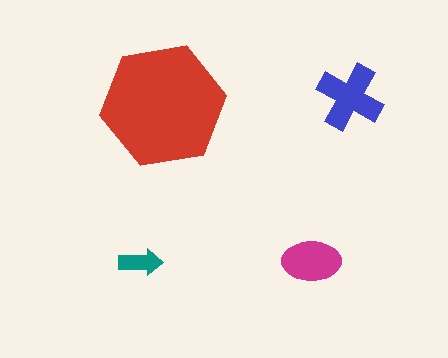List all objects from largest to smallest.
The red hexagon, the blue cross, the magenta ellipse, the teal arrow.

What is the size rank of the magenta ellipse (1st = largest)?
3rd.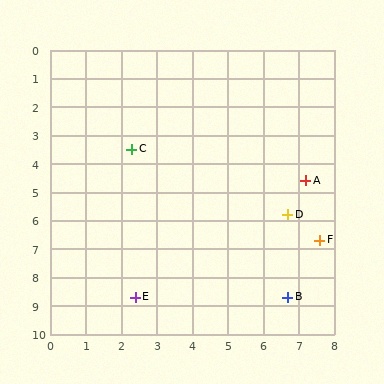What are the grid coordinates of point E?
Point E is at approximately (2.4, 8.7).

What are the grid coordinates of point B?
Point B is at approximately (6.7, 8.7).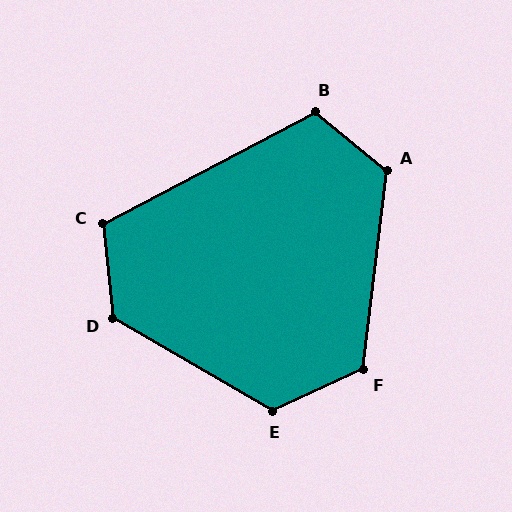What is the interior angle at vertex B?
Approximately 112 degrees (obtuse).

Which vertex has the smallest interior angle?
C, at approximately 112 degrees.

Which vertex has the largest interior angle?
D, at approximately 126 degrees.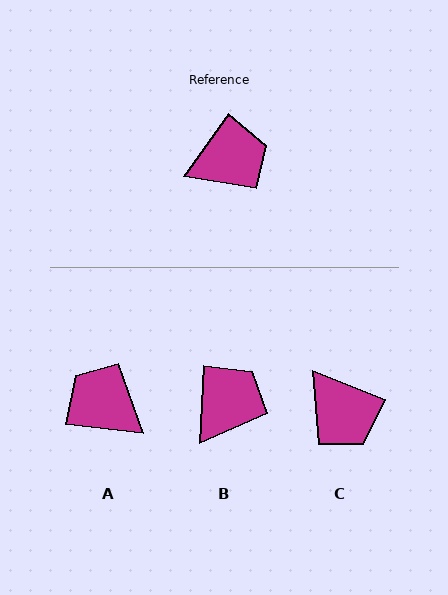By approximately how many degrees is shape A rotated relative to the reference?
Approximately 119 degrees counter-clockwise.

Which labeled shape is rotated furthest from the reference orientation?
A, about 119 degrees away.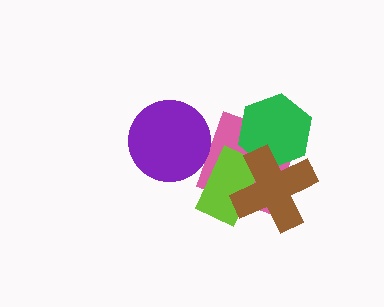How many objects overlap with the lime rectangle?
2 objects overlap with the lime rectangle.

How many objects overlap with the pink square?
3 objects overlap with the pink square.